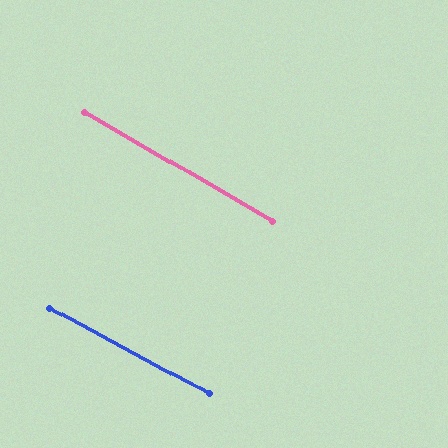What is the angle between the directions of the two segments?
Approximately 2 degrees.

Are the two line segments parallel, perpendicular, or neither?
Parallel — their directions differ by only 1.6°.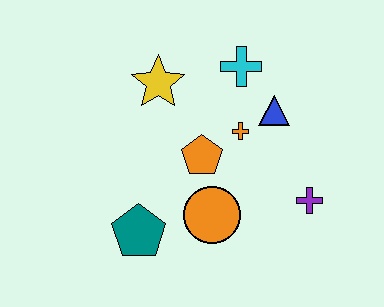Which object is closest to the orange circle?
The orange pentagon is closest to the orange circle.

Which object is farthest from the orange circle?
The cyan cross is farthest from the orange circle.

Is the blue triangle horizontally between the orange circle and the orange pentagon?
No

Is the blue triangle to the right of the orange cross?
Yes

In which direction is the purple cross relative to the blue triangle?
The purple cross is below the blue triangle.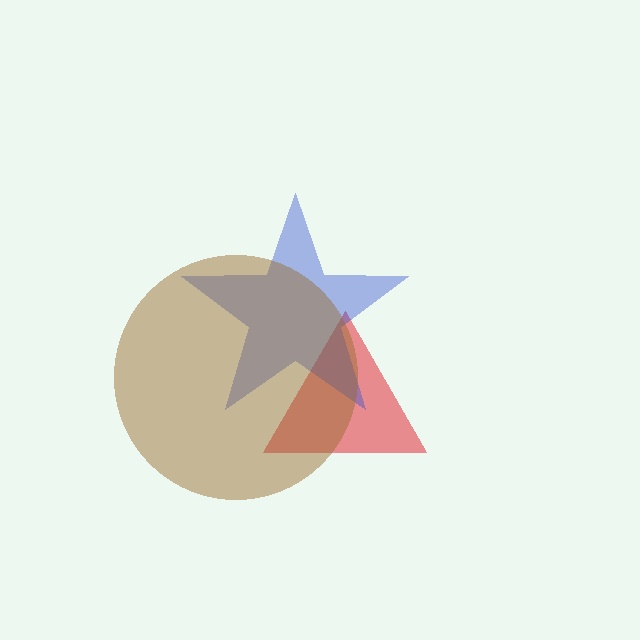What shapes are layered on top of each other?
The layered shapes are: a red triangle, a blue star, a brown circle.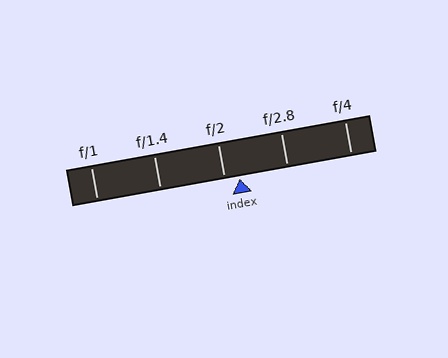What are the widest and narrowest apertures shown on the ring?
The widest aperture shown is f/1 and the narrowest is f/4.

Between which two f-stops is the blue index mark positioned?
The index mark is between f/2 and f/2.8.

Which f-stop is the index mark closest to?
The index mark is closest to f/2.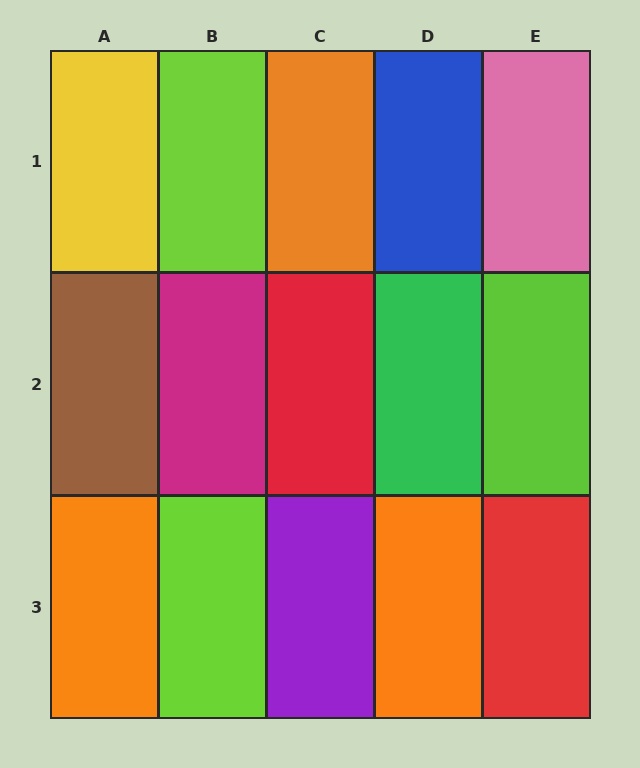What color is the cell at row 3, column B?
Lime.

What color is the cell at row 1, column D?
Blue.